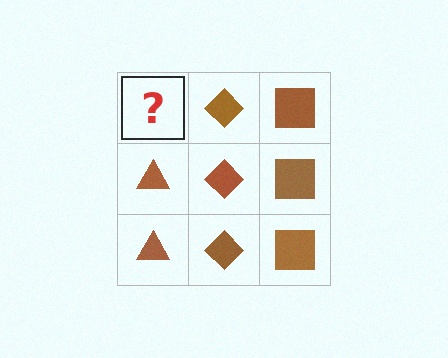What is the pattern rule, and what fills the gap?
The rule is that each column has a consistent shape. The gap should be filled with a brown triangle.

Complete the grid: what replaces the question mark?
The question mark should be replaced with a brown triangle.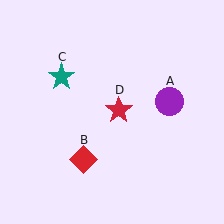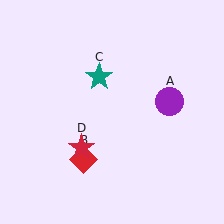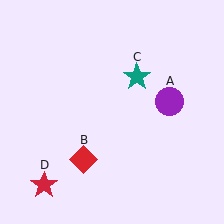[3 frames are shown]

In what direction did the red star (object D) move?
The red star (object D) moved down and to the left.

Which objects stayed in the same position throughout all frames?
Purple circle (object A) and red diamond (object B) remained stationary.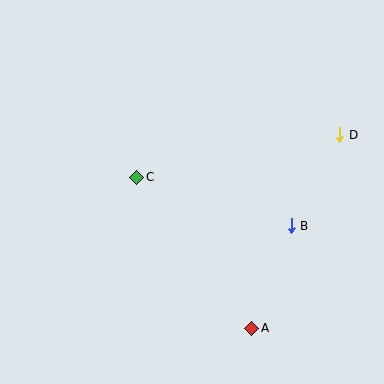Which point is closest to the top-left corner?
Point C is closest to the top-left corner.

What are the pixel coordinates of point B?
Point B is at (291, 226).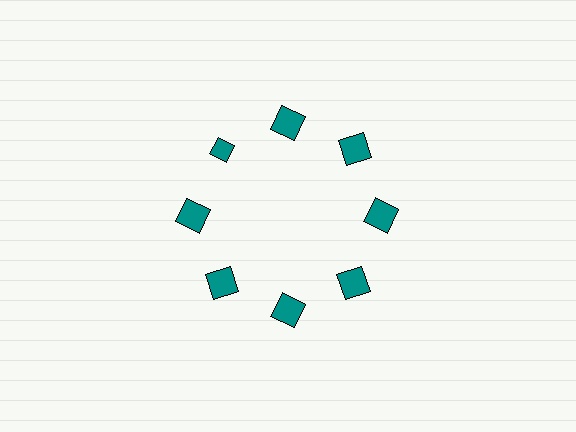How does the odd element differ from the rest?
It has a different shape: diamond instead of square.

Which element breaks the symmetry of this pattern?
The teal diamond at roughly the 10 o'clock position breaks the symmetry. All other shapes are teal squares.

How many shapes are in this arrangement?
There are 8 shapes arranged in a ring pattern.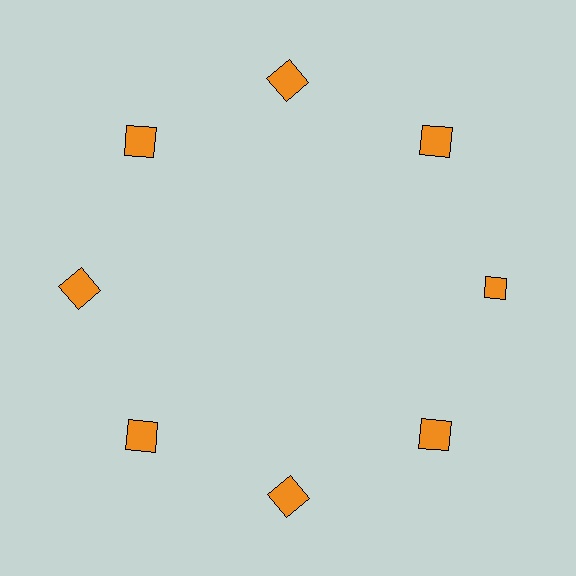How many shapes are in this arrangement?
There are 8 shapes arranged in a ring pattern.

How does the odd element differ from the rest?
It has a different shape: diamond instead of square.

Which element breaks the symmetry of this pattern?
The orange diamond at roughly the 3 o'clock position breaks the symmetry. All other shapes are orange squares.